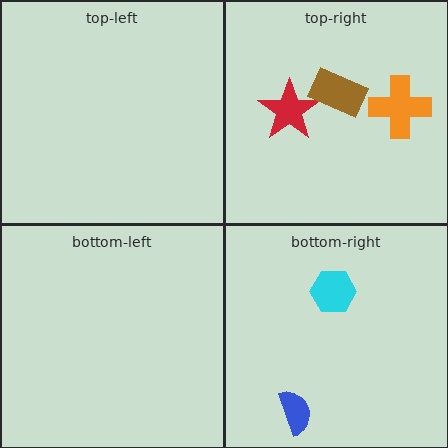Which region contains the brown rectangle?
The top-right region.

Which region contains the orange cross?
The top-right region.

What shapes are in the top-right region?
The orange cross, the red star, the brown rectangle.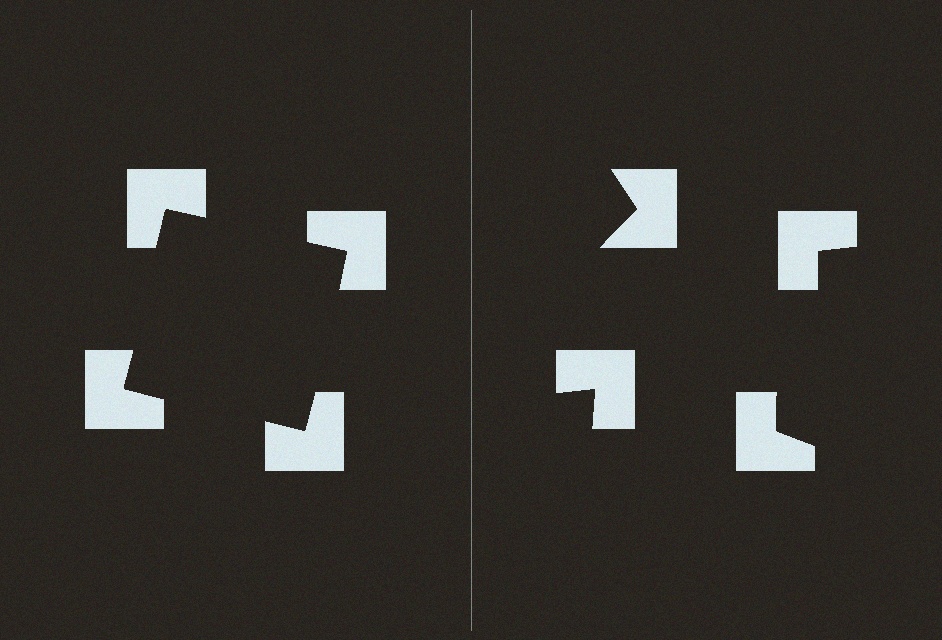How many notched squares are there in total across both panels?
8 — 4 on each side.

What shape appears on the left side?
An illusory square.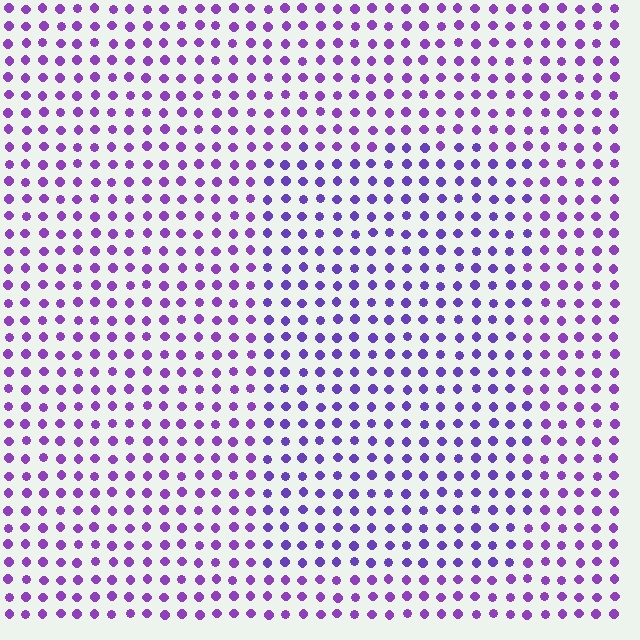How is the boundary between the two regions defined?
The boundary is defined purely by a slight shift in hue (about 20 degrees). Spacing, size, and orientation are identical on both sides.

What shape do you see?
I see a rectangle.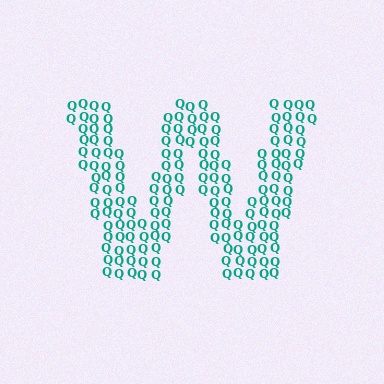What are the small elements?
The small elements are letter Q's.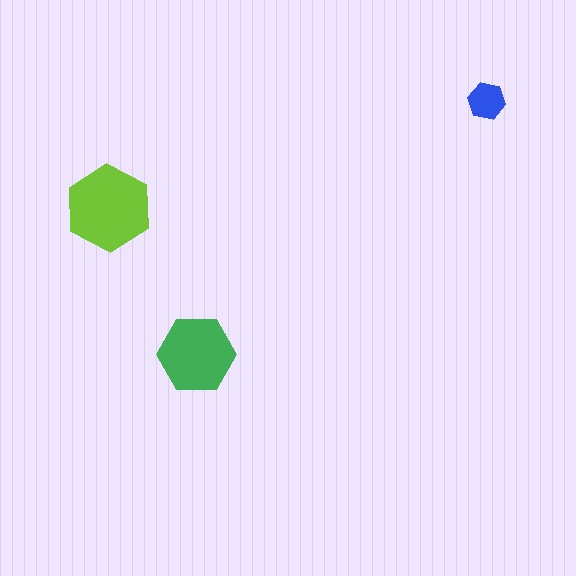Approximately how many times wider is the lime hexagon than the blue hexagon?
About 2.5 times wider.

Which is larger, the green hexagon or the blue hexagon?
The green one.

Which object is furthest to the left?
The lime hexagon is leftmost.